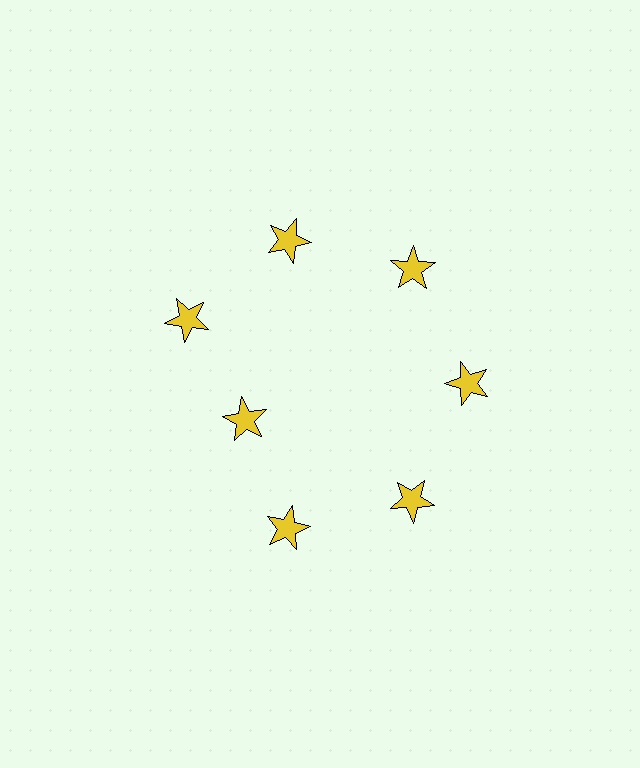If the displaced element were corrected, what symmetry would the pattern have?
It would have 7-fold rotational symmetry — the pattern would map onto itself every 51 degrees.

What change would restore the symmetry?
The symmetry would be restored by moving it outward, back onto the ring so that all 7 stars sit at equal angles and equal distance from the center.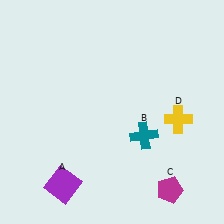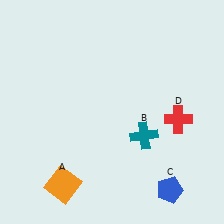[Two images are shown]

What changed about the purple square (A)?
In Image 1, A is purple. In Image 2, it changed to orange.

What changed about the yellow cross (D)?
In Image 1, D is yellow. In Image 2, it changed to red.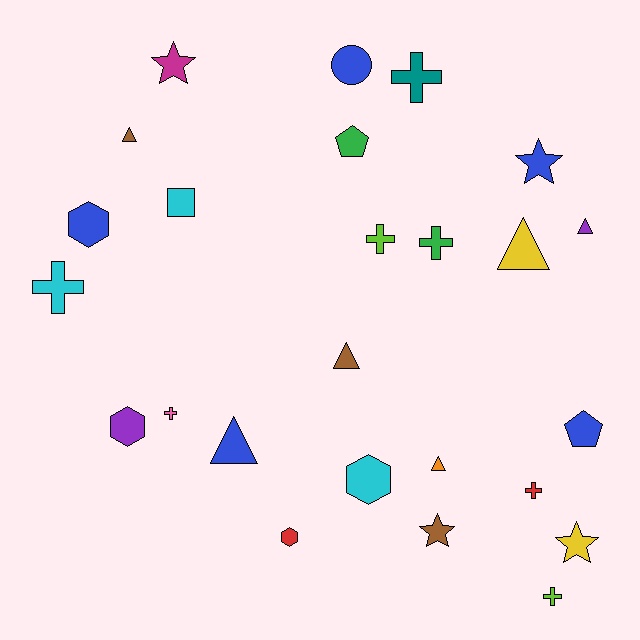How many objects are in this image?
There are 25 objects.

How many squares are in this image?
There is 1 square.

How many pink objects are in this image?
There is 1 pink object.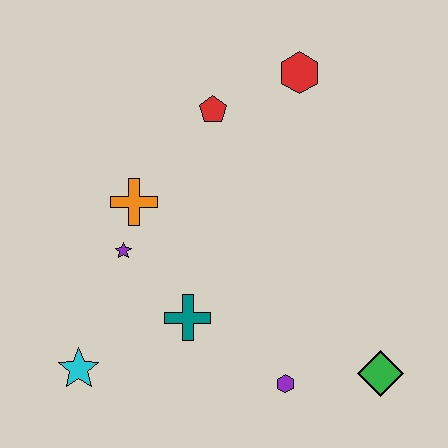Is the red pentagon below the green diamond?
No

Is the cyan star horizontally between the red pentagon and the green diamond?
No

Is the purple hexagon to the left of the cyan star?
No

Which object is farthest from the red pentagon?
The green diamond is farthest from the red pentagon.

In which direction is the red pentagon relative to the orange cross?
The red pentagon is above the orange cross.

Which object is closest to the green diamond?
The purple hexagon is closest to the green diamond.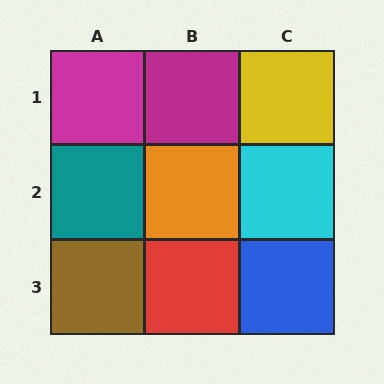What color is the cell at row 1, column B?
Magenta.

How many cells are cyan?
1 cell is cyan.